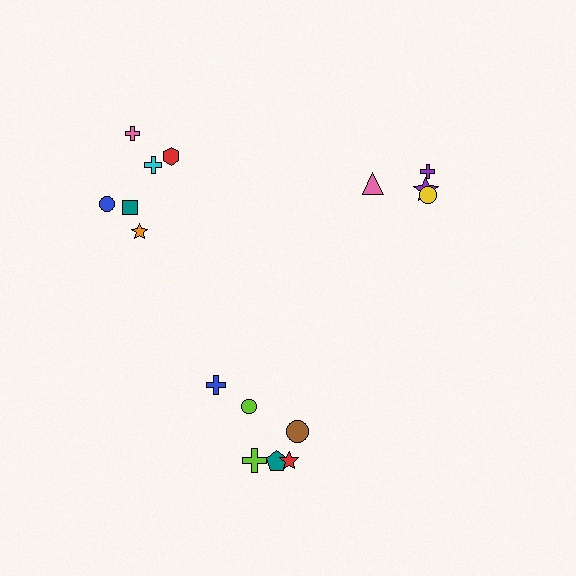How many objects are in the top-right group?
There are 4 objects.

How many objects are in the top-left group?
There are 6 objects.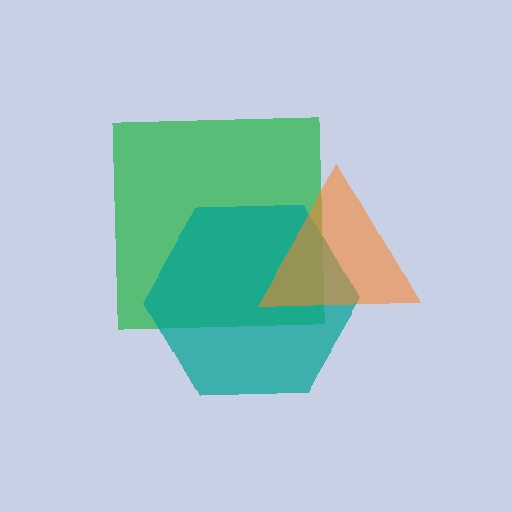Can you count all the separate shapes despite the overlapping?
Yes, there are 3 separate shapes.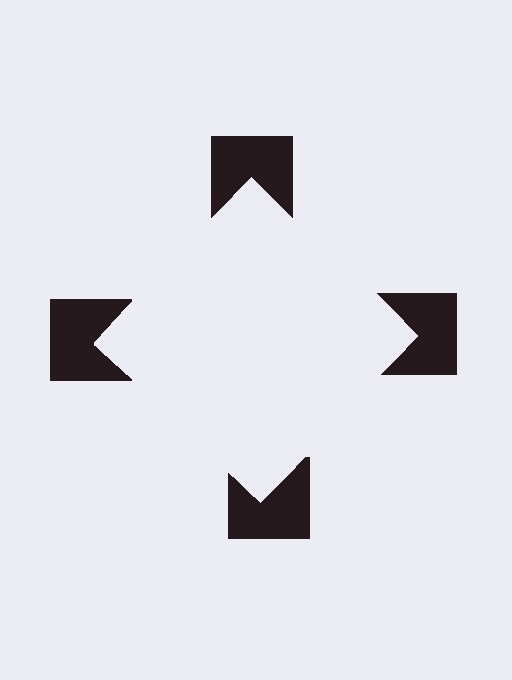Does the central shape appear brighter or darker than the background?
It typically appears slightly brighter than the background, even though no actual brightness change is drawn.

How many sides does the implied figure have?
4 sides.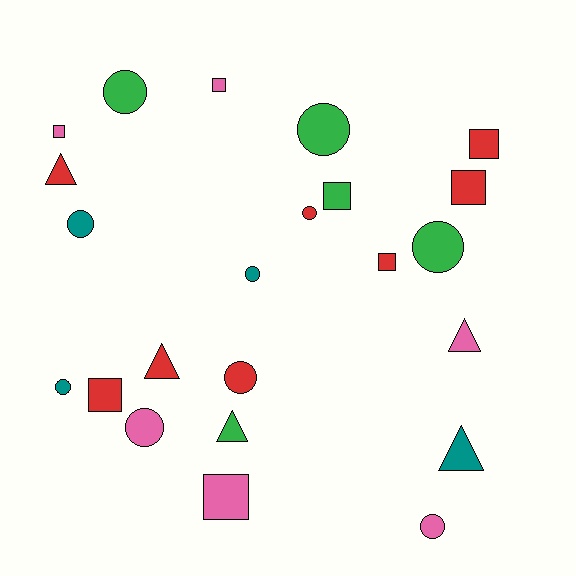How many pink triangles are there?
There is 1 pink triangle.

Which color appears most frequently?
Red, with 8 objects.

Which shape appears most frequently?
Circle, with 10 objects.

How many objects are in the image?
There are 23 objects.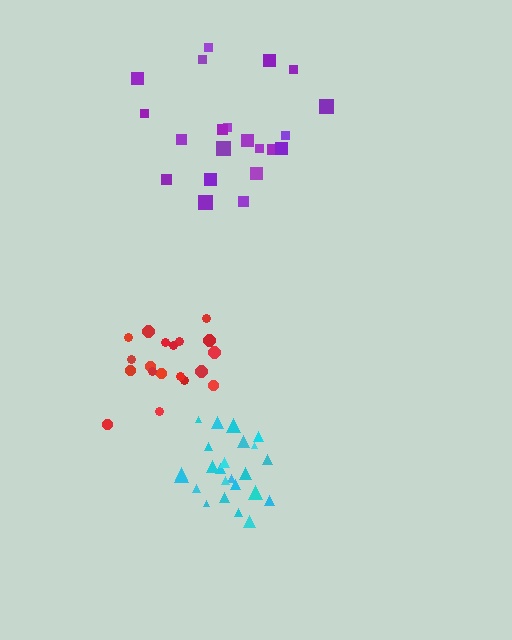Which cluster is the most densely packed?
Cyan.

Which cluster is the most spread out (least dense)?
Purple.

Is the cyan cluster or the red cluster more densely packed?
Cyan.